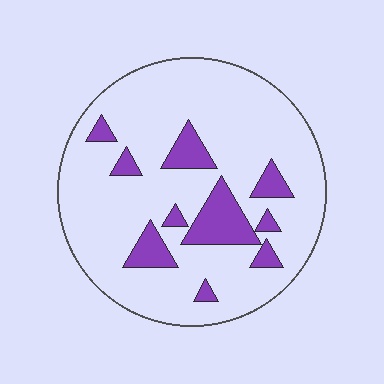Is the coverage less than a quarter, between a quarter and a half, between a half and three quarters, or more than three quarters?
Less than a quarter.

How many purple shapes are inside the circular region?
10.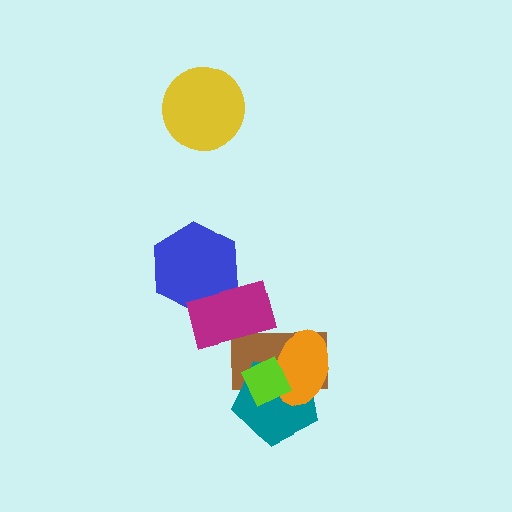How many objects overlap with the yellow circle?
0 objects overlap with the yellow circle.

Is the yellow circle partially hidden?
No, no other shape covers it.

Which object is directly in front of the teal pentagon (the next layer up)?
The orange ellipse is directly in front of the teal pentagon.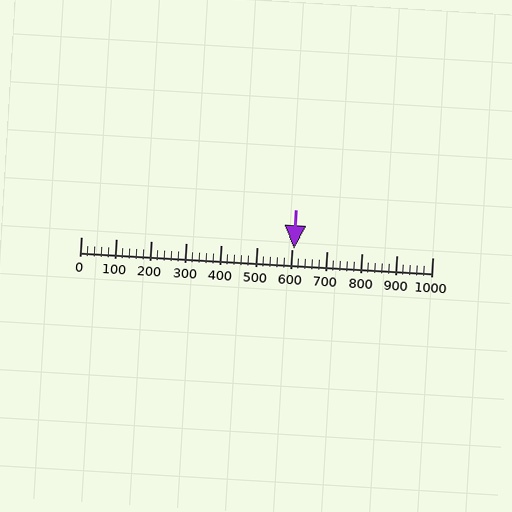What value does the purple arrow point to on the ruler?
The purple arrow points to approximately 607.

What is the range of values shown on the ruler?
The ruler shows values from 0 to 1000.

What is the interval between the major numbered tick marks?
The major tick marks are spaced 100 units apart.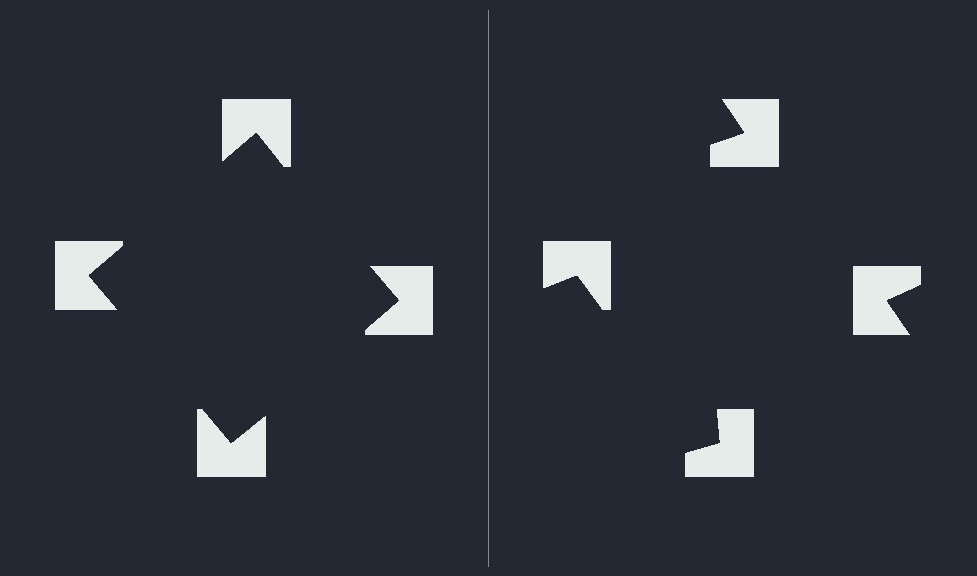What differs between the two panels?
The notched squares are positioned identically on both sides; only the wedge orientations differ. On the left they align to a square; on the right they are misaligned.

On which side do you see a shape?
An illusory square appears on the left side. On the right side the wedge cuts are rotated, so no coherent shape forms.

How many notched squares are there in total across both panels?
8 — 4 on each side.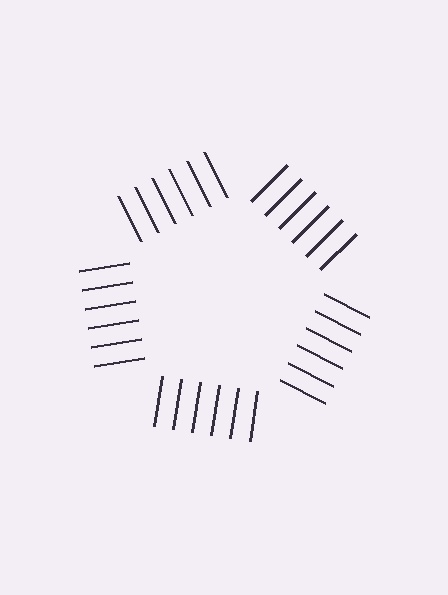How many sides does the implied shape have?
5 sides — the line-ends trace a pentagon.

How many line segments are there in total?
30 — 6 along each of the 5 edges.